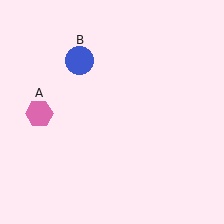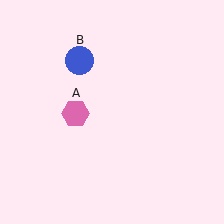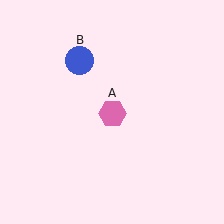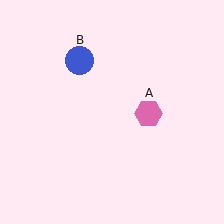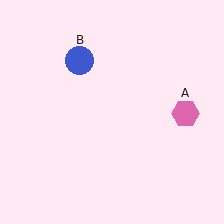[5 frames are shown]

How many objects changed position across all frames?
1 object changed position: pink hexagon (object A).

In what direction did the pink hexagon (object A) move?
The pink hexagon (object A) moved right.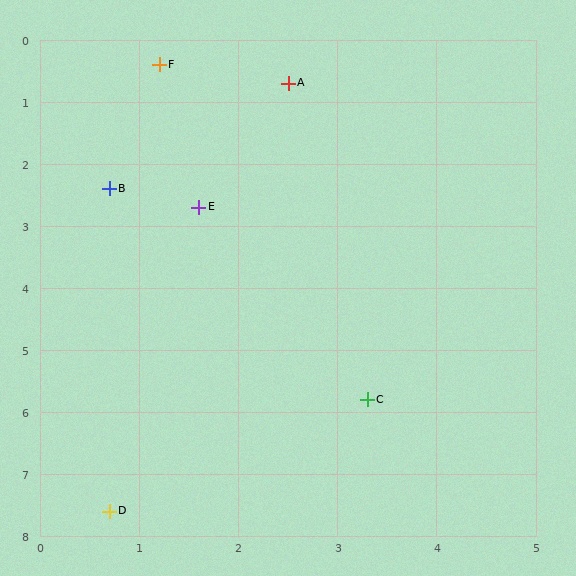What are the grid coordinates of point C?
Point C is at approximately (3.3, 5.8).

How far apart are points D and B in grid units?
Points D and B are about 5.2 grid units apart.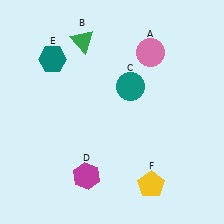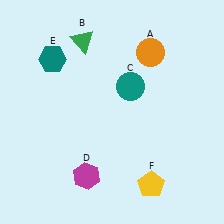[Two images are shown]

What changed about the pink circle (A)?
In Image 1, A is pink. In Image 2, it changed to orange.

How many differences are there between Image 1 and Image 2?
There is 1 difference between the two images.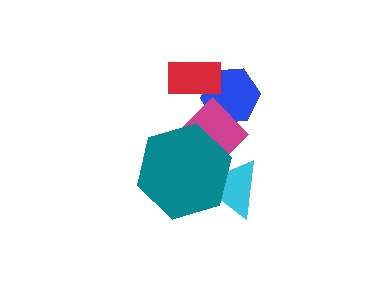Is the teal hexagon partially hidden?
No, no other shape covers it.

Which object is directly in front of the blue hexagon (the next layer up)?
The magenta diamond is directly in front of the blue hexagon.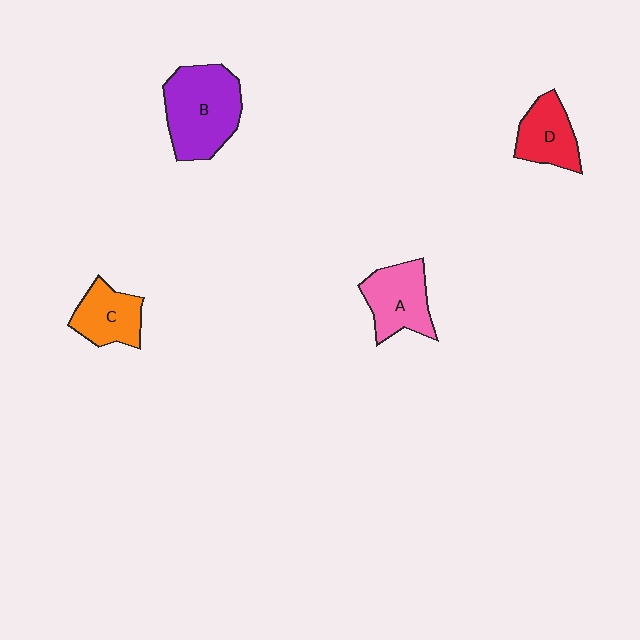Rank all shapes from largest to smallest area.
From largest to smallest: B (purple), A (pink), D (red), C (orange).